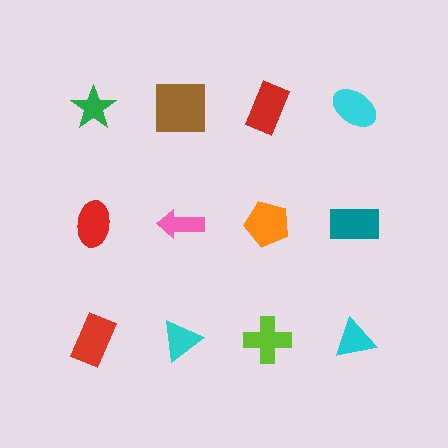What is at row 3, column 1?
A red rectangle.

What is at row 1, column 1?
A green star.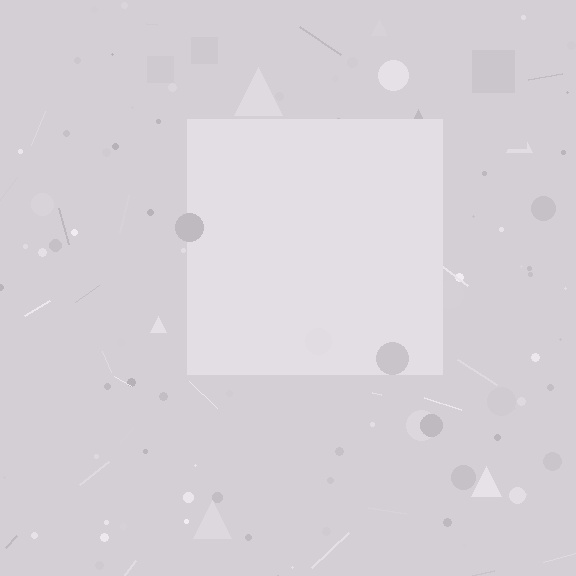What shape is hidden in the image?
A square is hidden in the image.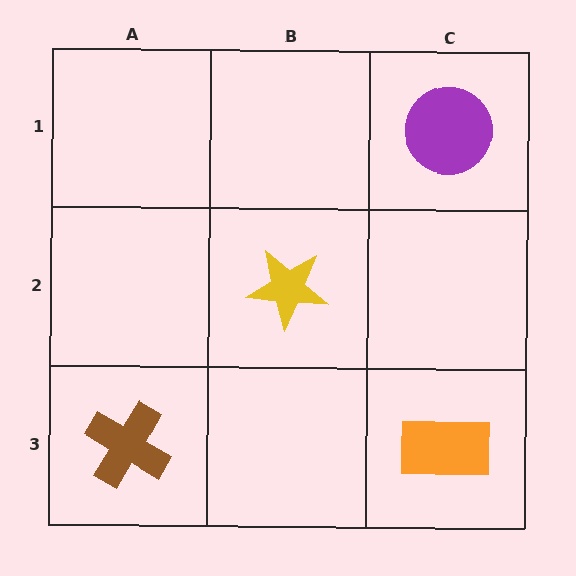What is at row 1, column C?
A purple circle.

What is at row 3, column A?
A brown cross.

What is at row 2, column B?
A yellow star.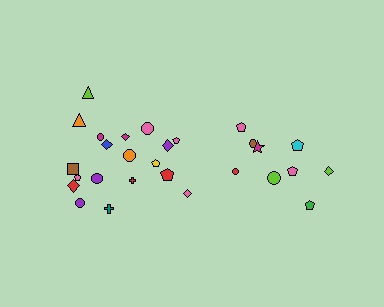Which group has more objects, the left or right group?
The left group.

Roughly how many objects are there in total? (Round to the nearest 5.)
Roughly 30 objects in total.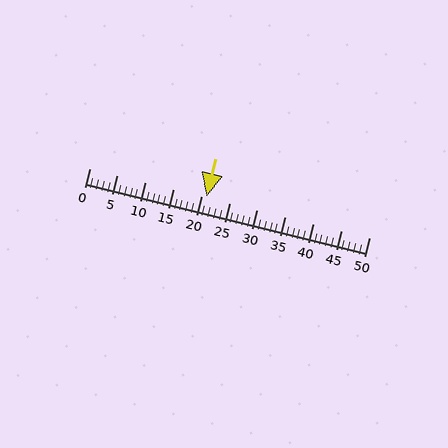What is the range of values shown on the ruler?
The ruler shows values from 0 to 50.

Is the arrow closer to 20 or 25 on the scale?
The arrow is closer to 20.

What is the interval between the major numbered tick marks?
The major tick marks are spaced 5 units apart.